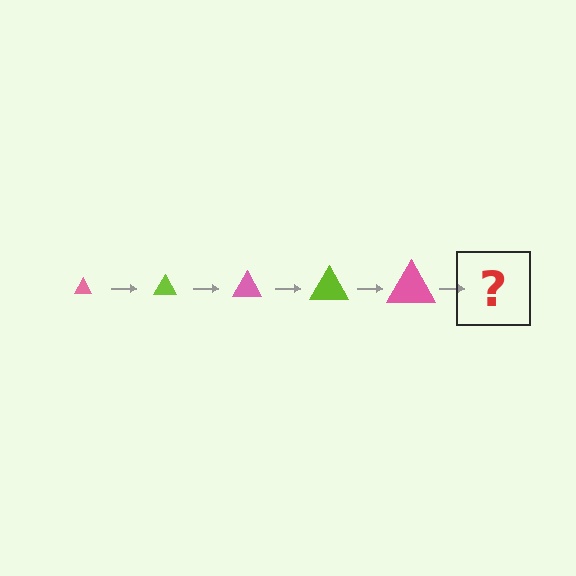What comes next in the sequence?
The next element should be a lime triangle, larger than the previous one.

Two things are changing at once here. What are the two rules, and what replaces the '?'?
The two rules are that the triangle grows larger each step and the color cycles through pink and lime. The '?' should be a lime triangle, larger than the previous one.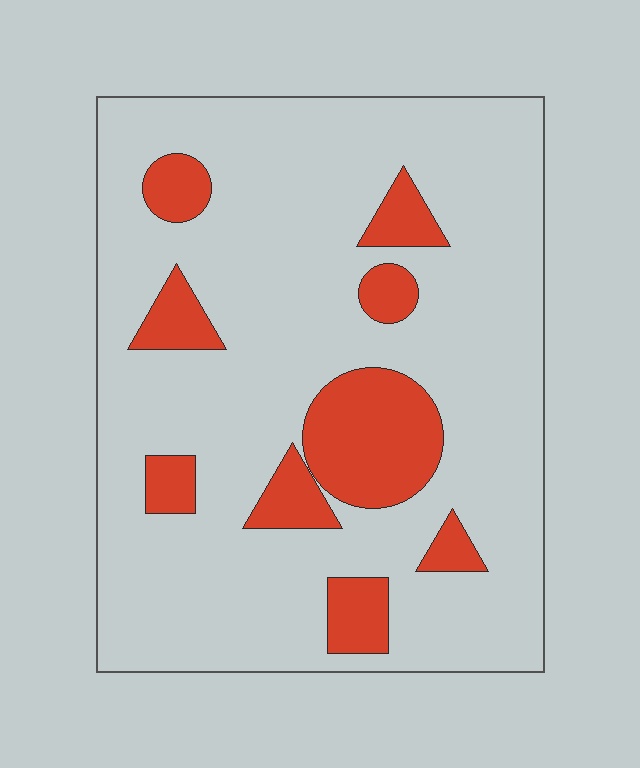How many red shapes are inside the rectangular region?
9.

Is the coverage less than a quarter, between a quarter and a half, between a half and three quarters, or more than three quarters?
Less than a quarter.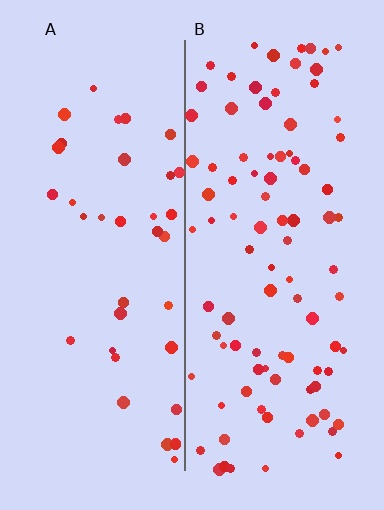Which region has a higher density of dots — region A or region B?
B (the right).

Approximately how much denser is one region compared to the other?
Approximately 2.4× — region B over region A.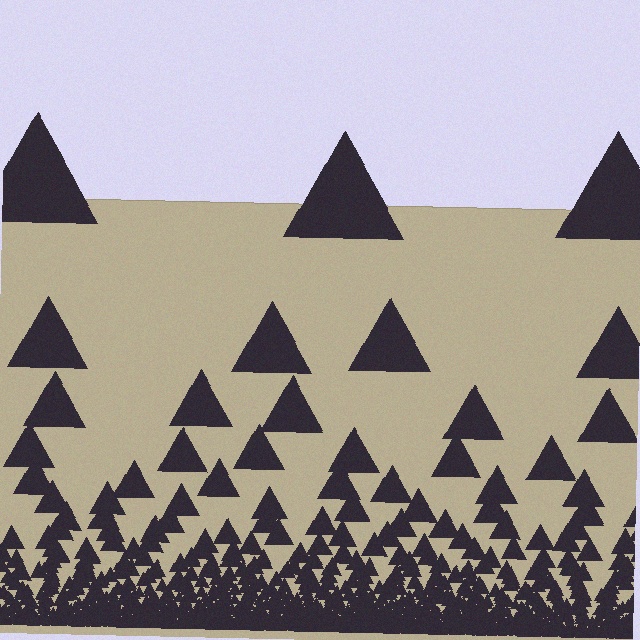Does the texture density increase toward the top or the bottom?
Density increases toward the bottom.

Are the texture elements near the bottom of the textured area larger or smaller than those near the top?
Smaller. The gradient is inverted — elements near the bottom are smaller and denser.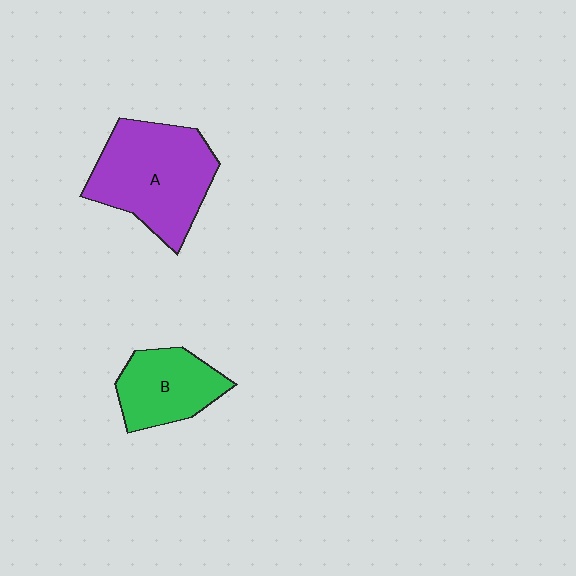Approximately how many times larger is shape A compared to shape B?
Approximately 1.6 times.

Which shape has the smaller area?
Shape B (green).